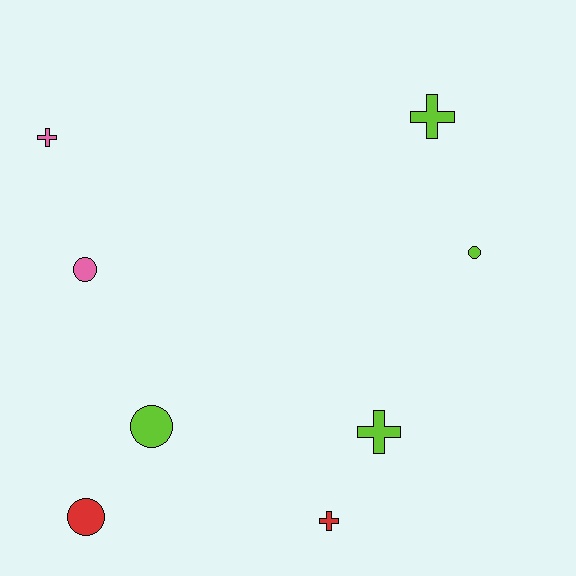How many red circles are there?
There is 1 red circle.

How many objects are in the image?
There are 8 objects.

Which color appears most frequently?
Lime, with 4 objects.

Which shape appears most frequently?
Circle, with 4 objects.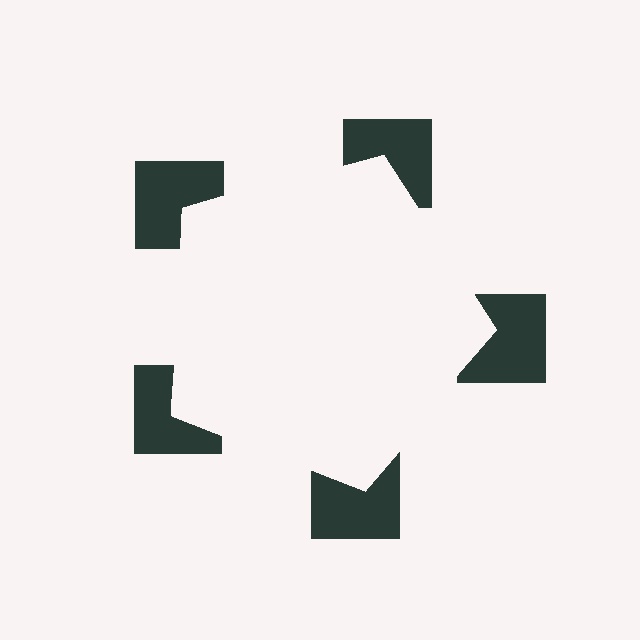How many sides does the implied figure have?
5 sides.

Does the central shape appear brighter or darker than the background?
It typically appears slightly brighter than the background, even though no actual brightness change is drawn.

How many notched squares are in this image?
There are 5 — one at each vertex of the illusory pentagon.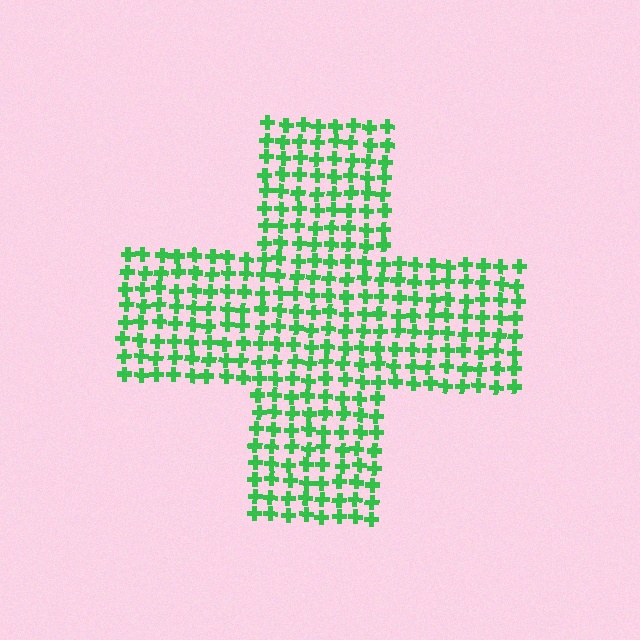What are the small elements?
The small elements are crosses.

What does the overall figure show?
The overall figure shows a cross.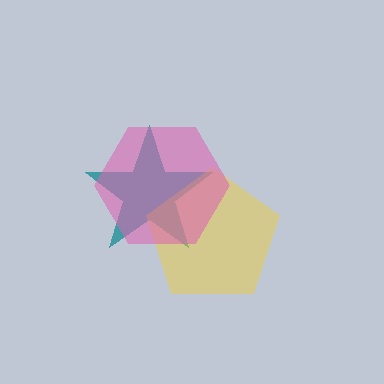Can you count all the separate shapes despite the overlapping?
Yes, there are 3 separate shapes.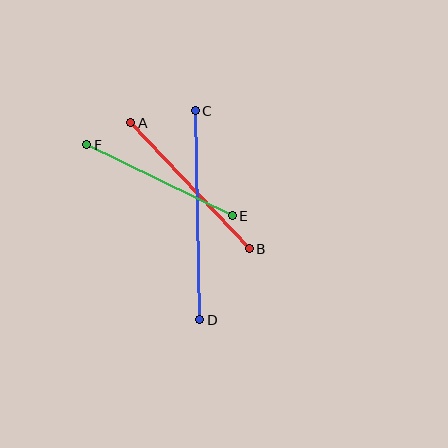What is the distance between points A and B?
The distance is approximately 173 pixels.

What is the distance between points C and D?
The distance is approximately 209 pixels.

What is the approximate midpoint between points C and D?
The midpoint is at approximately (197, 215) pixels.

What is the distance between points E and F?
The distance is approximately 162 pixels.